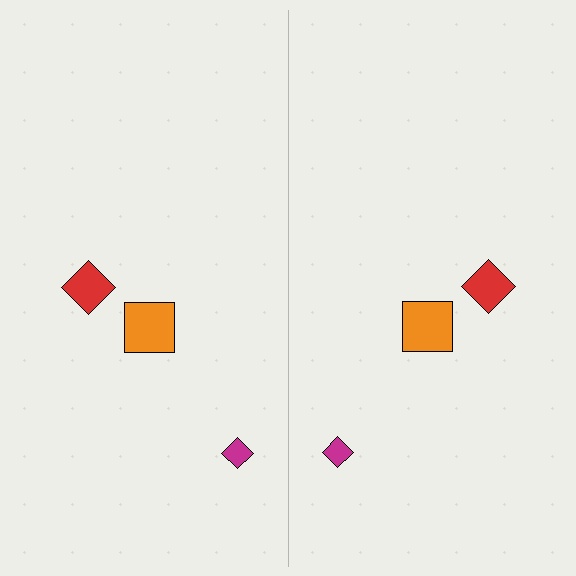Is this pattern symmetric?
Yes, this pattern has bilateral (reflection) symmetry.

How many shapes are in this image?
There are 6 shapes in this image.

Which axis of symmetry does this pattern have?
The pattern has a vertical axis of symmetry running through the center of the image.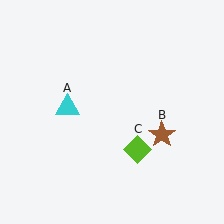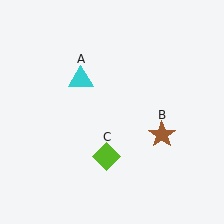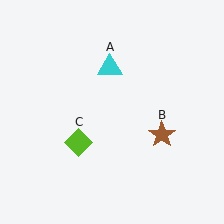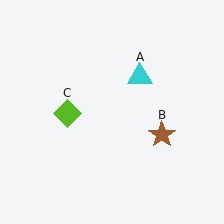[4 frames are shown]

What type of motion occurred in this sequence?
The cyan triangle (object A), lime diamond (object C) rotated clockwise around the center of the scene.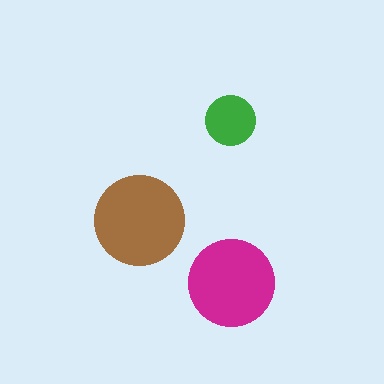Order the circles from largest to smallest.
the brown one, the magenta one, the green one.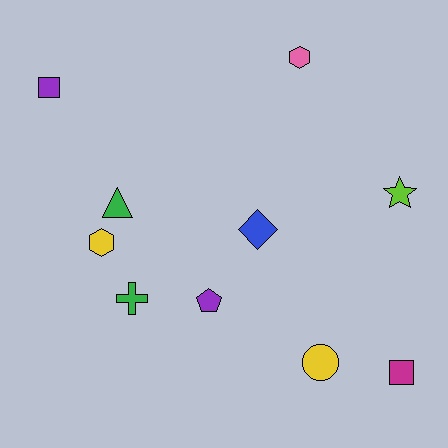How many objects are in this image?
There are 10 objects.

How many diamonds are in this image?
There is 1 diamond.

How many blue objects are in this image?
There is 1 blue object.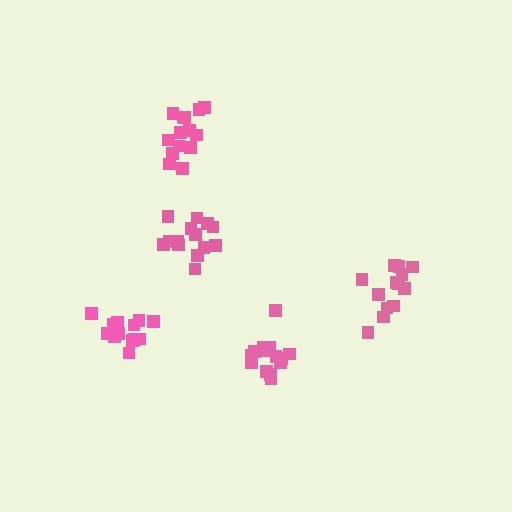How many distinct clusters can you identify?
There are 5 distinct clusters.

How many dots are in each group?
Group 1: 13 dots, Group 2: 13 dots, Group 3: 14 dots, Group 4: 14 dots, Group 5: 14 dots (68 total).